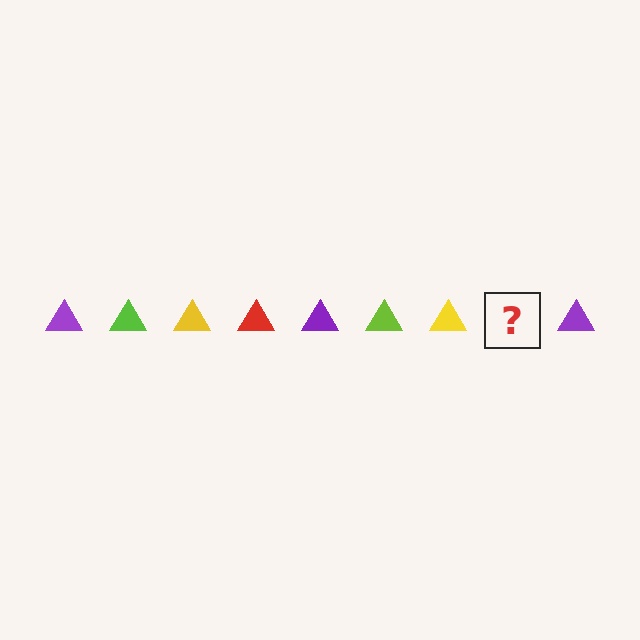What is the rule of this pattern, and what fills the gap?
The rule is that the pattern cycles through purple, lime, yellow, red triangles. The gap should be filled with a red triangle.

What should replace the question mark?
The question mark should be replaced with a red triangle.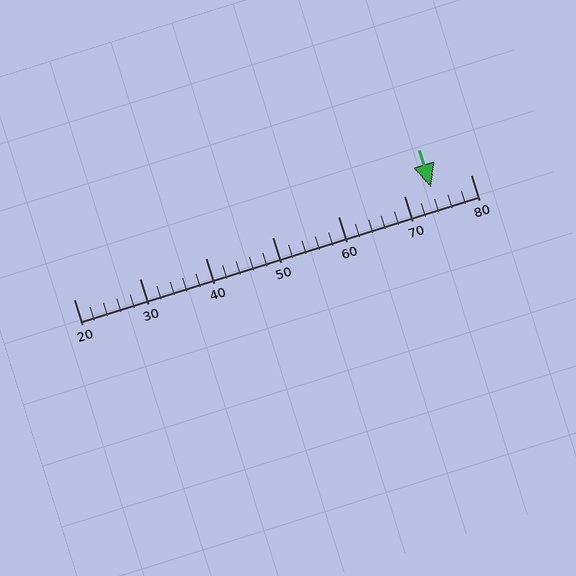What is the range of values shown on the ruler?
The ruler shows values from 20 to 80.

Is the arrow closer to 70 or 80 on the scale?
The arrow is closer to 70.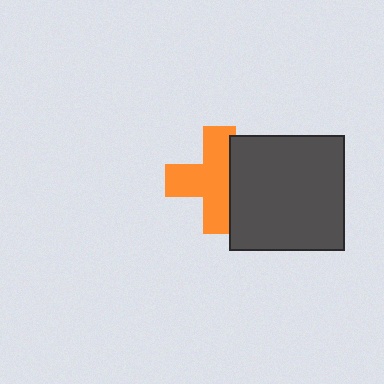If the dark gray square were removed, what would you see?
You would see the complete orange cross.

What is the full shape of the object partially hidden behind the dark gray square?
The partially hidden object is an orange cross.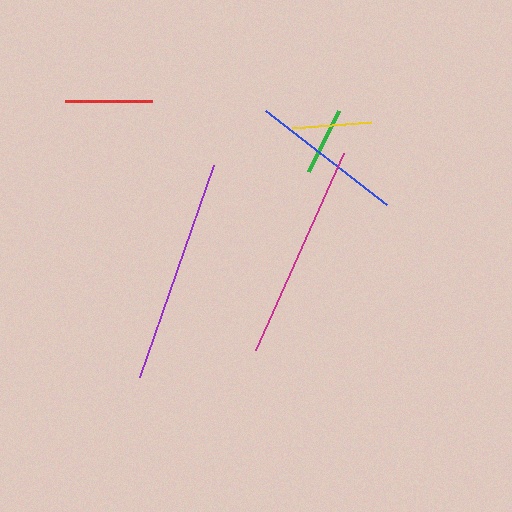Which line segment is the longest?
The purple line is the longest at approximately 224 pixels.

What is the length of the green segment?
The green segment is approximately 68 pixels long.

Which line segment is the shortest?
The green line is the shortest at approximately 68 pixels.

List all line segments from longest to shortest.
From longest to shortest: purple, magenta, blue, red, yellow, green.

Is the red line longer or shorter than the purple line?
The purple line is longer than the red line.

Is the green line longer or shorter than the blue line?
The blue line is longer than the green line.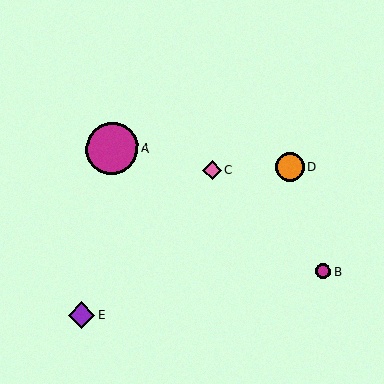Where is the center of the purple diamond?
The center of the purple diamond is at (81, 315).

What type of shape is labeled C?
Shape C is a pink diamond.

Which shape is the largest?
The magenta circle (labeled A) is the largest.